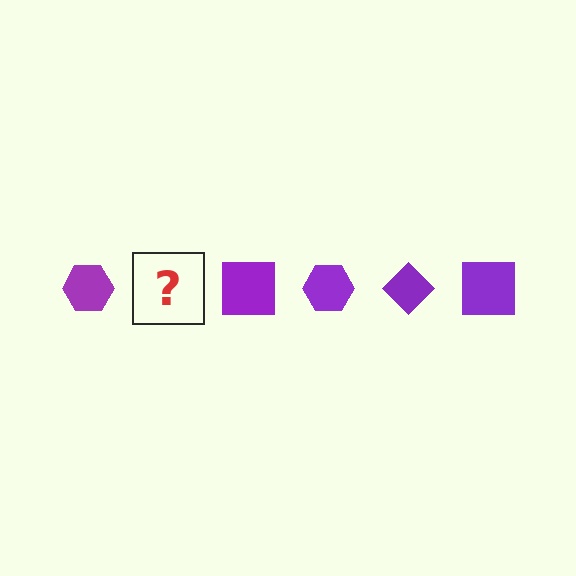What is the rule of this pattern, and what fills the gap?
The rule is that the pattern cycles through hexagon, diamond, square shapes in purple. The gap should be filled with a purple diamond.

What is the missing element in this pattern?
The missing element is a purple diamond.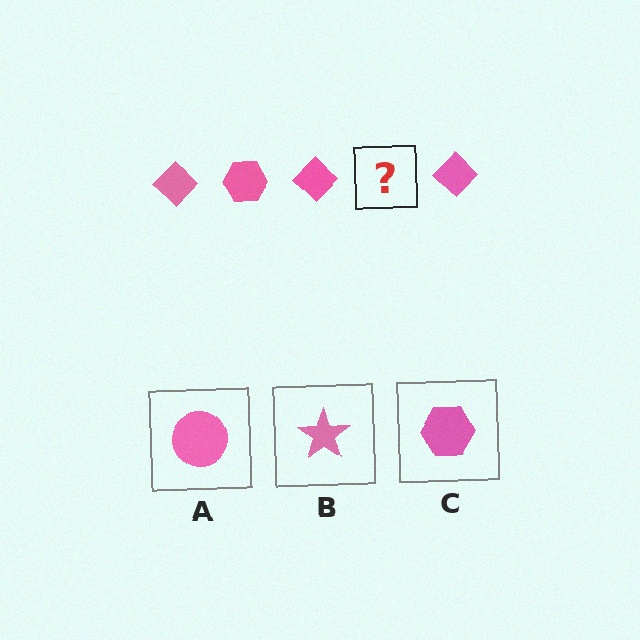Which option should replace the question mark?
Option C.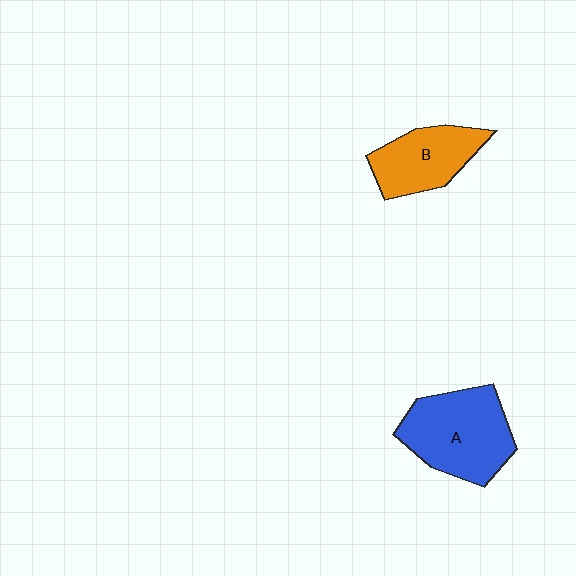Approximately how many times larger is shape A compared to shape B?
Approximately 1.4 times.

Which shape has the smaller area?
Shape B (orange).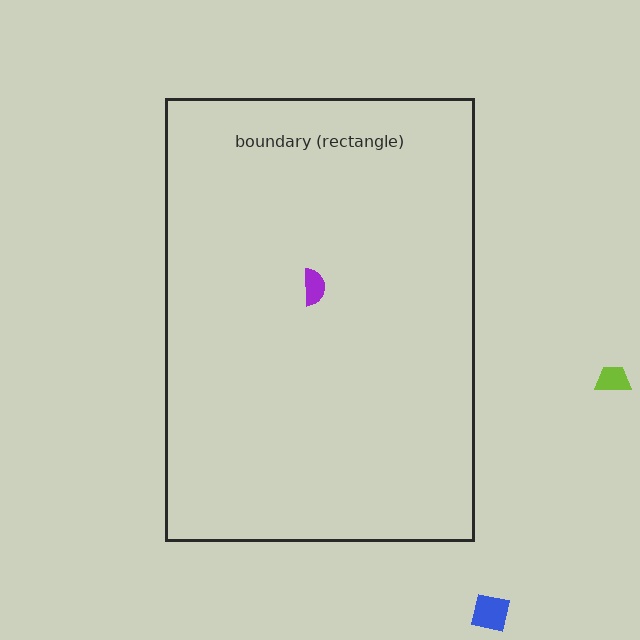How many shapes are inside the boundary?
1 inside, 2 outside.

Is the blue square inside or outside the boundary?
Outside.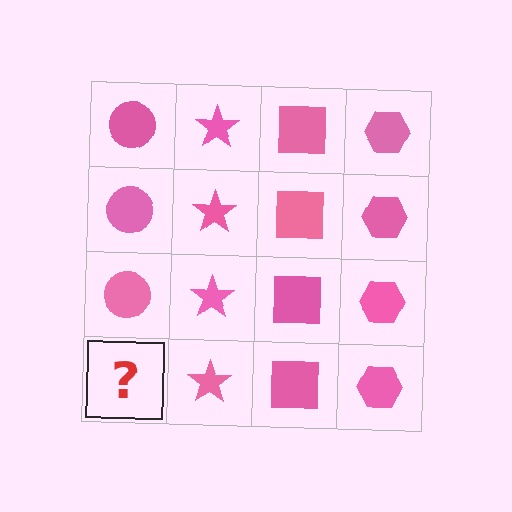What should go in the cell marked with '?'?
The missing cell should contain a pink circle.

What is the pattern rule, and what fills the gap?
The rule is that each column has a consistent shape. The gap should be filled with a pink circle.